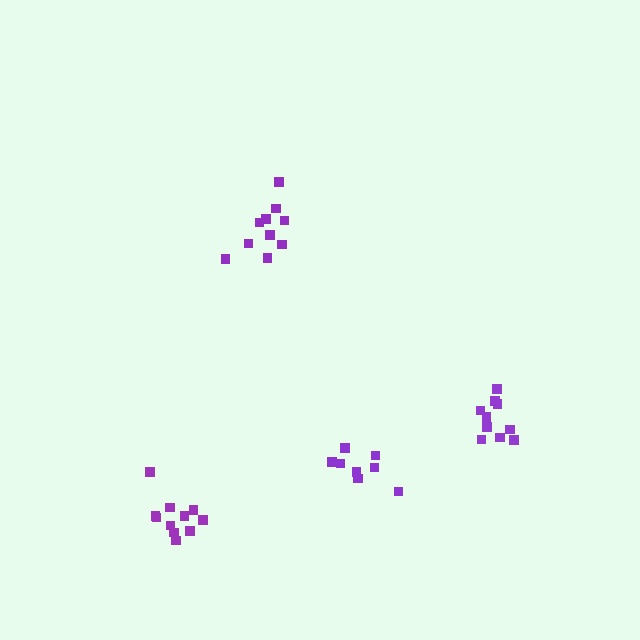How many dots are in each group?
Group 1: 10 dots, Group 2: 10 dots, Group 3: 8 dots, Group 4: 11 dots (39 total).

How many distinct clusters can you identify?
There are 4 distinct clusters.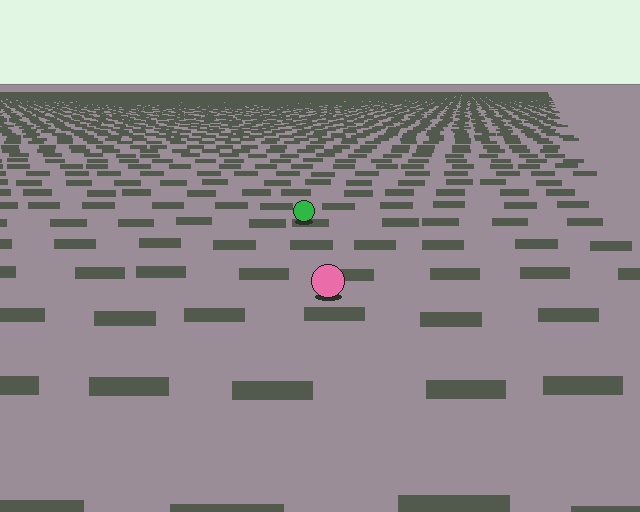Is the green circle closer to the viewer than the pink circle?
No. The pink circle is closer — you can tell from the texture gradient: the ground texture is coarser near it.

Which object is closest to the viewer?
The pink circle is closest. The texture marks near it are larger and more spread out.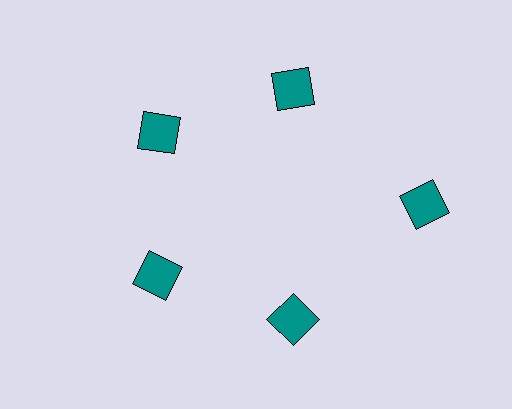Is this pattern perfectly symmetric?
No. The 5 teal squares are arranged in a ring, but one element near the 3 o'clock position is pushed outward from the center, breaking the 5-fold rotational symmetry.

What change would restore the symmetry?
The symmetry would be restored by moving it inward, back onto the ring so that all 5 squares sit at equal angles and equal distance from the center.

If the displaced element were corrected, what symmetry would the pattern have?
It would have 5-fold rotational symmetry — the pattern would map onto itself every 72 degrees.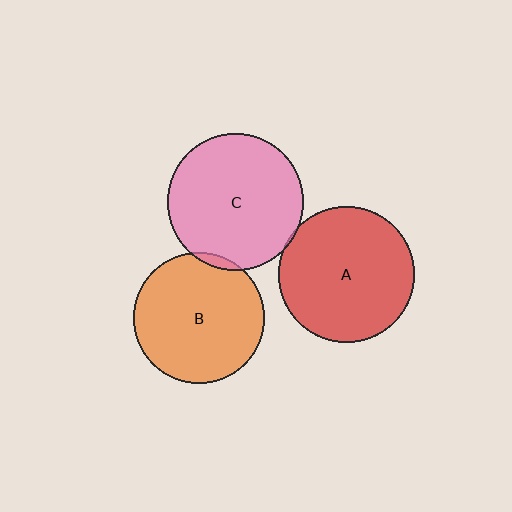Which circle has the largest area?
Circle C (pink).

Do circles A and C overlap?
Yes.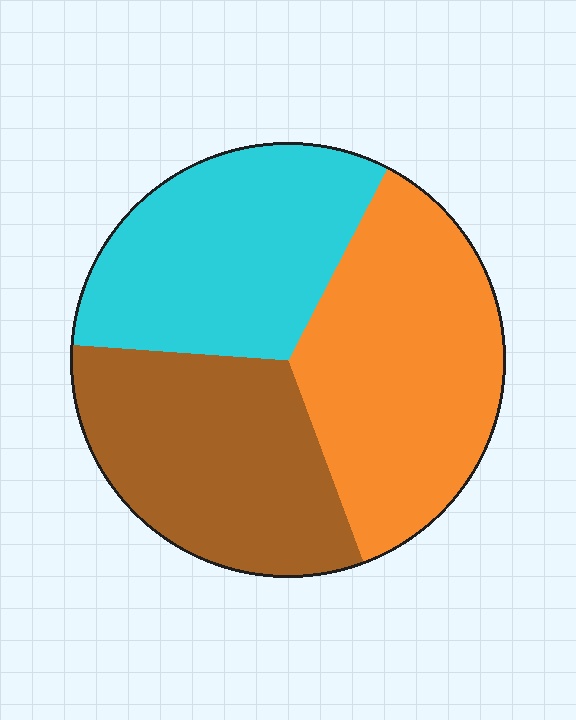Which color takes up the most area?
Orange, at roughly 35%.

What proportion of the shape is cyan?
Cyan takes up about one third (1/3) of the shape.